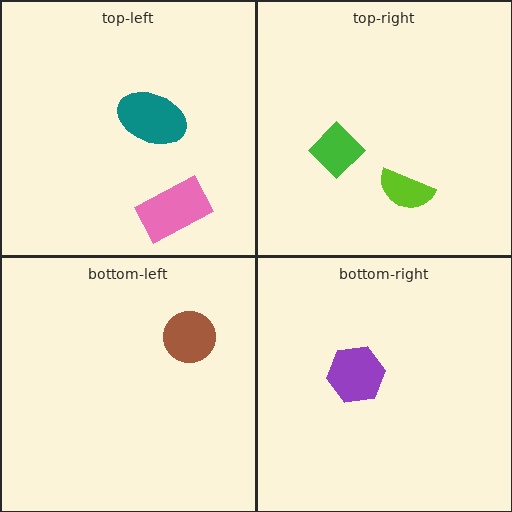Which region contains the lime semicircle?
The top-right region.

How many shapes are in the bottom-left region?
1.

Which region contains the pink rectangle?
The top-left region.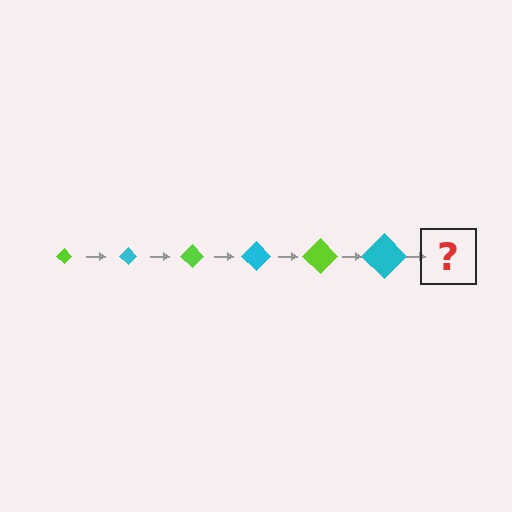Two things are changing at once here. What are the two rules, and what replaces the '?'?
The two rules are that the diamond grows larger each step and the color cycles through lime and cyan. The '?' should be a lime diamond, larger than the previous one.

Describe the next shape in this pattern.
It should be a lime diamond, larger than the previous one.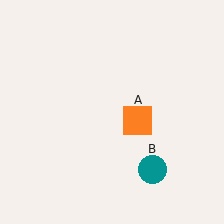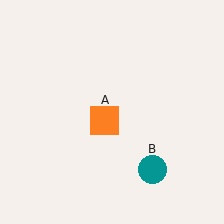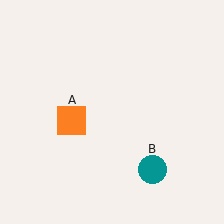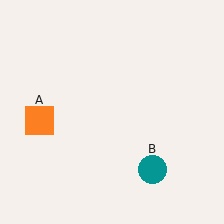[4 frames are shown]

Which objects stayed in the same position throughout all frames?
Teal circle (object B) remained stationary.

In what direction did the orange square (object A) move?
The orange square (object A) moved left.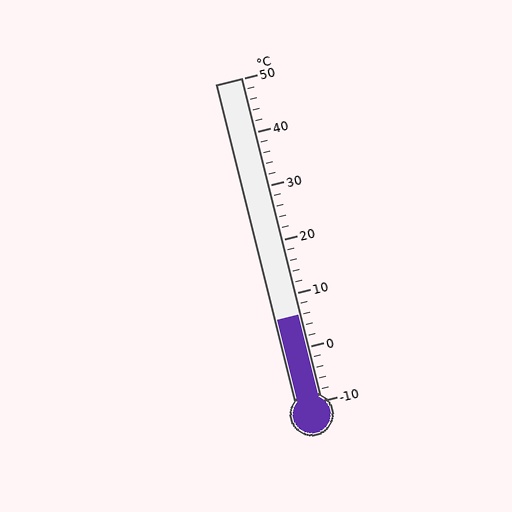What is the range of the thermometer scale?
The thermometer scale ranges from -10°C to 50°C.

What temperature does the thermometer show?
The thermometer shows approximately 6°C.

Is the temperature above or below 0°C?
The temperature is above 0°C.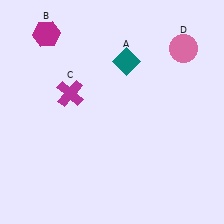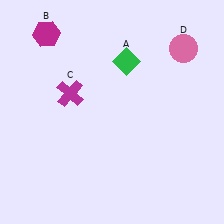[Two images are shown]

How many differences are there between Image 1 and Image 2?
There is 1 difference between the two images.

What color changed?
The diamond (A) changed from teal in Image 1 to green in Image 2.